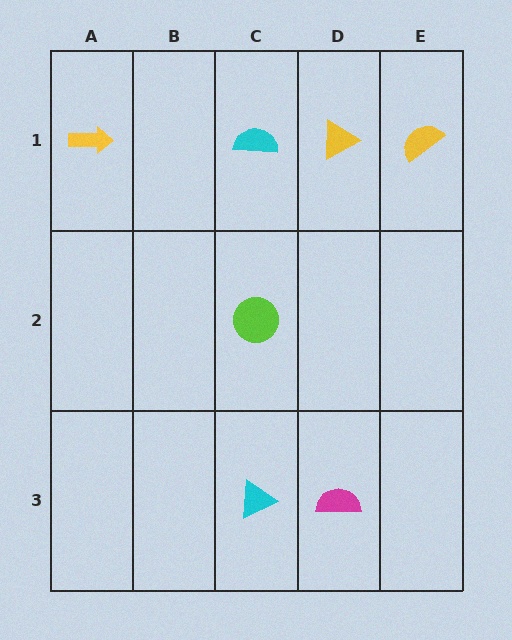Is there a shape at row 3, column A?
No, that cell is empty.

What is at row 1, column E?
A yellow semicircle.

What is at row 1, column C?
A cyan semicircle.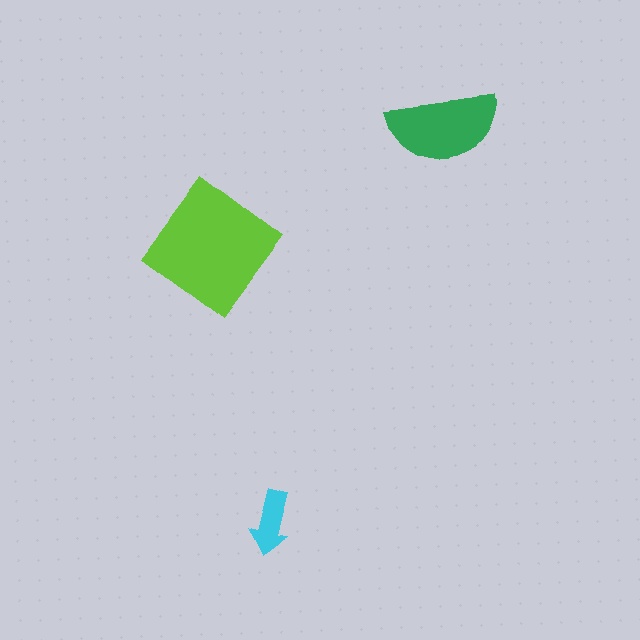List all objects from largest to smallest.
The lime diamond, the green semicircle, the cyan arrow.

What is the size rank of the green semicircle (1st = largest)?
2nd.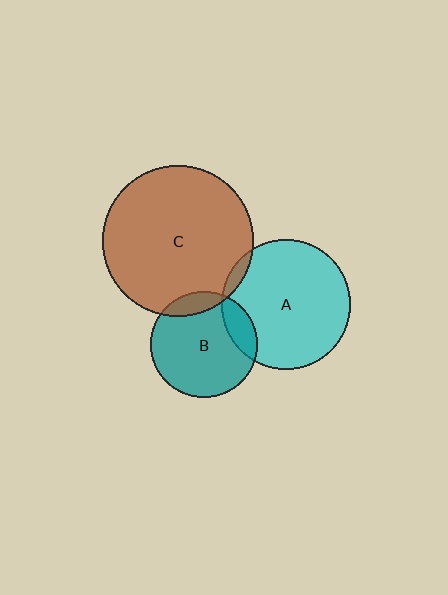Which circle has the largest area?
Circle C (brown).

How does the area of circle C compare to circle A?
Approximately 1.4 times.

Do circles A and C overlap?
Yes.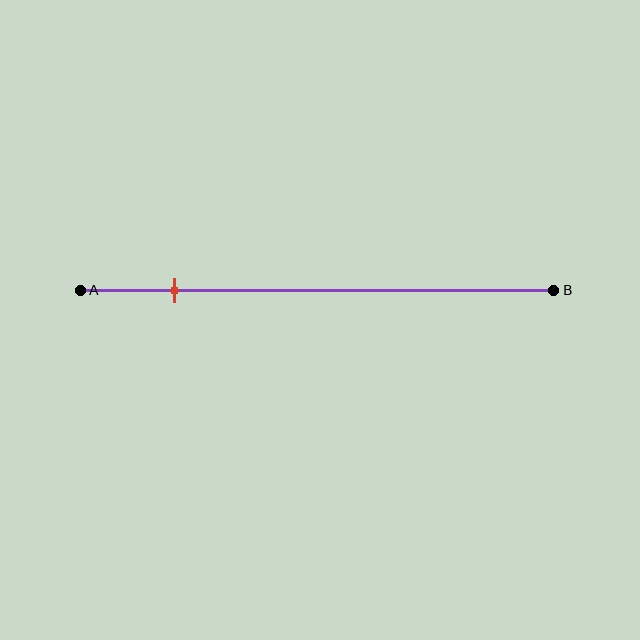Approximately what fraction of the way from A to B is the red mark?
The red mark is approximately 20% of the way from A to B.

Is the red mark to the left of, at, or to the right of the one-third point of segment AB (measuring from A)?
The red mark is to the left of the one-third point of segment AB.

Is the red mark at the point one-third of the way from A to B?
No, the mark is at about 20% from A, not at the 33% one-third point.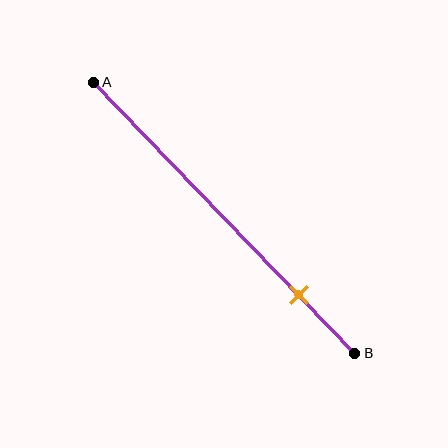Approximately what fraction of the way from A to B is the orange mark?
The orange mark is approximately 80% of the way from A to B.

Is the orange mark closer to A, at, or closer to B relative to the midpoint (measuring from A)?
The orange mark is closer to point B than the midpoint of segment AB.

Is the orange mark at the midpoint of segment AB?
No, the mark is at about 80% from A, not at the 50% midpoint.